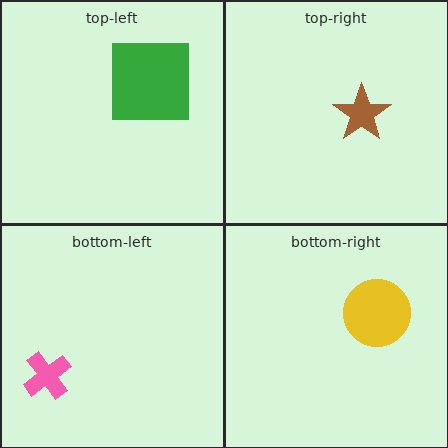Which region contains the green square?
The top-left region.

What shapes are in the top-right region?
The brown star.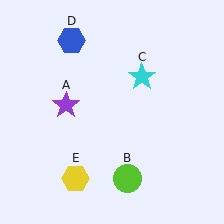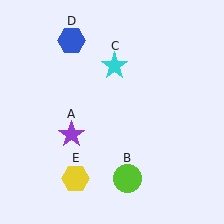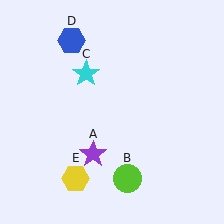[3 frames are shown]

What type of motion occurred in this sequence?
The purple star (object A), cyan star (object C) rotated counterclockwise around the center of the scene.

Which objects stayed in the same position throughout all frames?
Lime circle (object B) and blue hexagon (object D) and yellow hexagon (object E) remained stationary.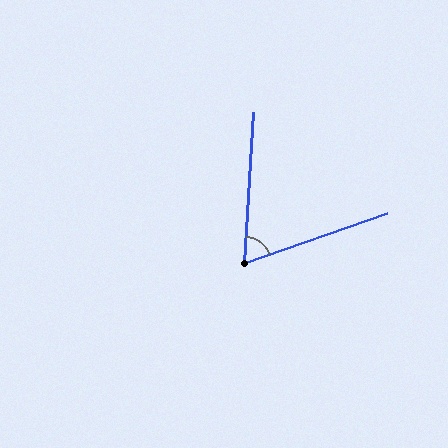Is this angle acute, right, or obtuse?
It is acute.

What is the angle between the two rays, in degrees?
Approximately 67 degrees.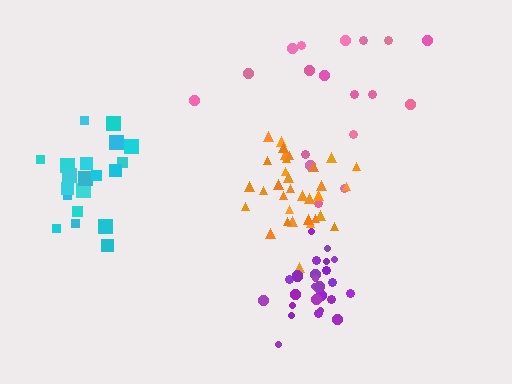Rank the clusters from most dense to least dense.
purple, orange, cyan, pink.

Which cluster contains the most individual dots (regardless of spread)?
Orange (33).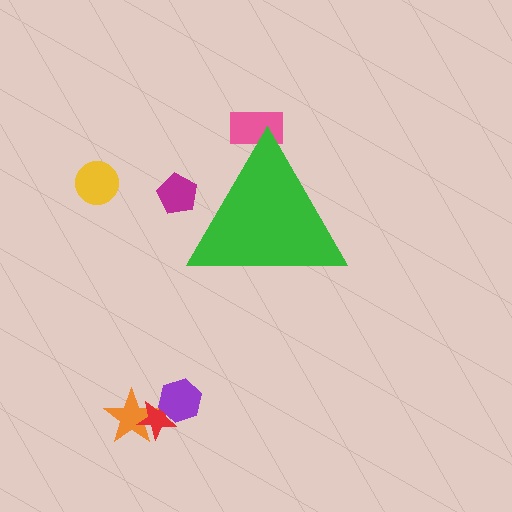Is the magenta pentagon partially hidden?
Yes, the magenta pentagon is partially hidden behind the green triangle.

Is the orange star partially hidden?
No, the orange star is fully visible.